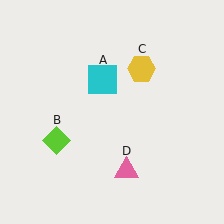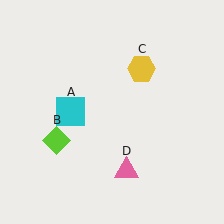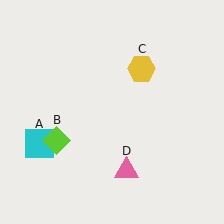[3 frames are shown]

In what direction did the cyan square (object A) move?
The cyan square (object A) moved down and to the left.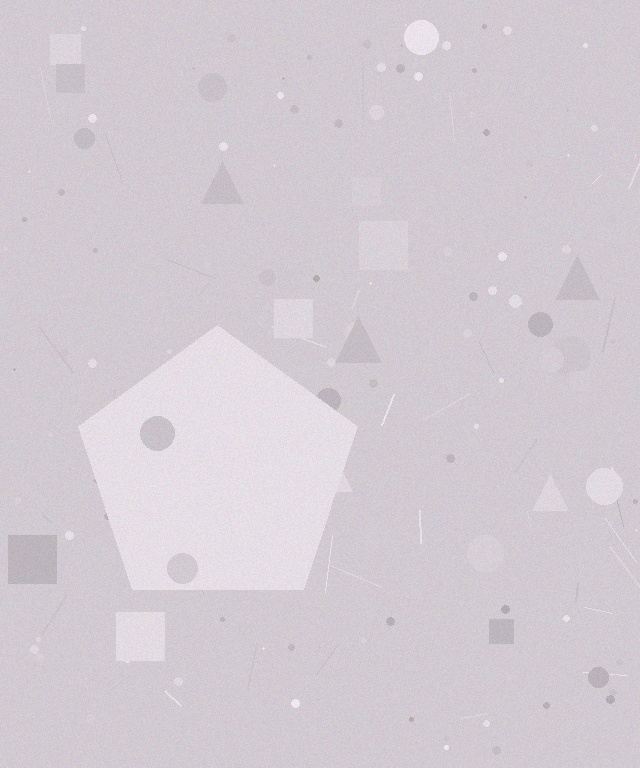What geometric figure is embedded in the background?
A pentagon is embedded in the background.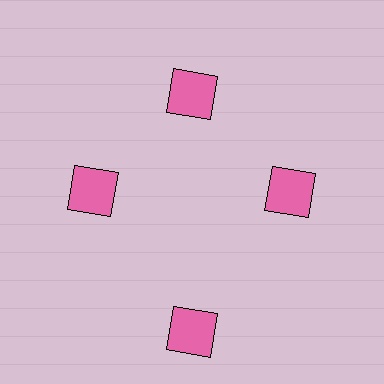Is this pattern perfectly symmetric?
No. The 4 pink squares are arranged in a ring, but one element near the 6 o'clock position is pushed outward from the center, breaking the 4-fold rotational symmetry.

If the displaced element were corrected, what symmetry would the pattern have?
It would have 4-fold rotational symmetry — the pattern would map onto itself every 90 degrees.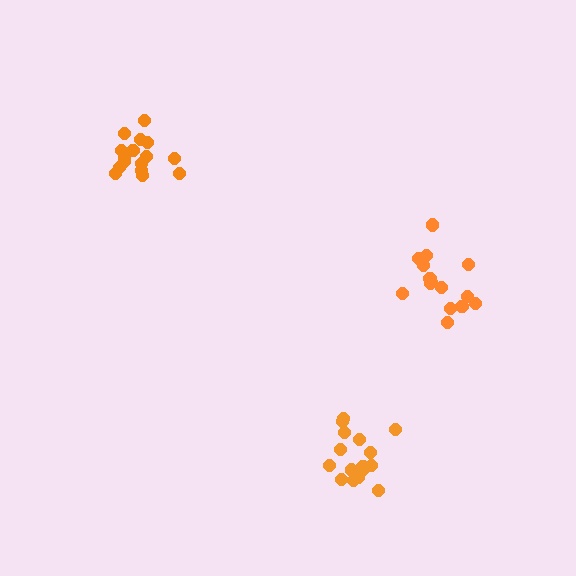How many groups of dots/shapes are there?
There are 3 groups.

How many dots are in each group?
Group 1: 15 dots, Group 2: 17 dots, Group 3: 17 dots (49 total).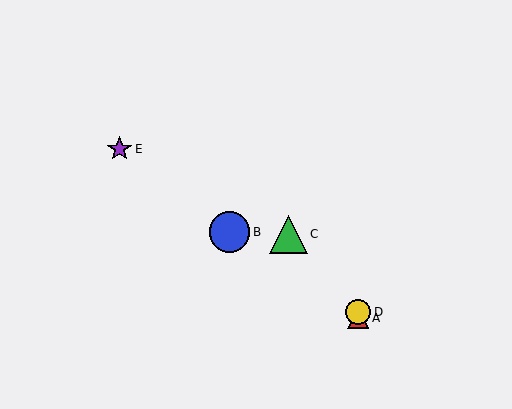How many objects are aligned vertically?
2 objects (A, D) are aligned vertically.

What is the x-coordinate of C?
Object C is at x≈289.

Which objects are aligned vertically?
Objects A, D are aligned vertically.